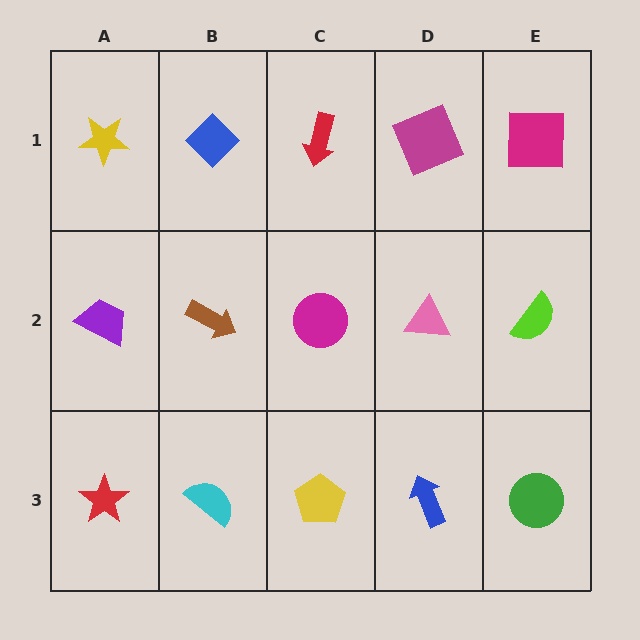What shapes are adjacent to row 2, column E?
A magenta square (row 1, column E), a green circle (row 3, column E), a pink triangle (row 2, column D).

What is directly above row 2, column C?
A red arrow.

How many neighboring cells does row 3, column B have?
3.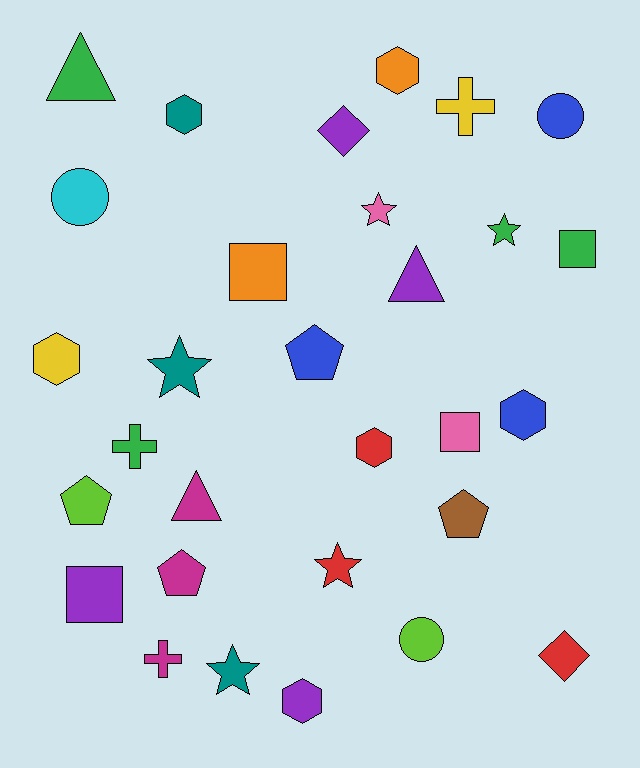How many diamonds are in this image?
There are 2 diamonds.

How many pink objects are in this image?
There are 2 pink objects.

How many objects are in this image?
There are 30 objects.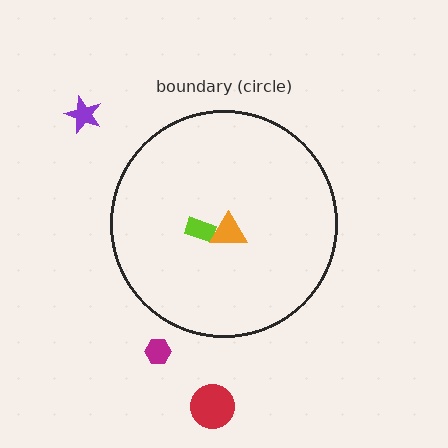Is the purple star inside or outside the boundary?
Outside.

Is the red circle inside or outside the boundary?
Outside.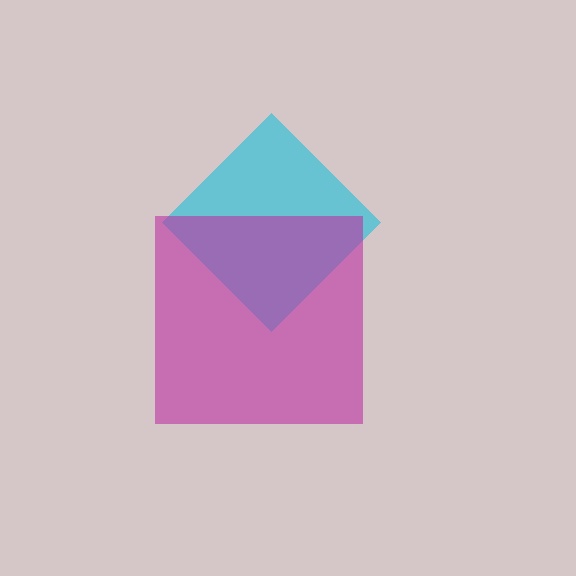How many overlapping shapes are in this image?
There are 2 overlapping shapes in the image.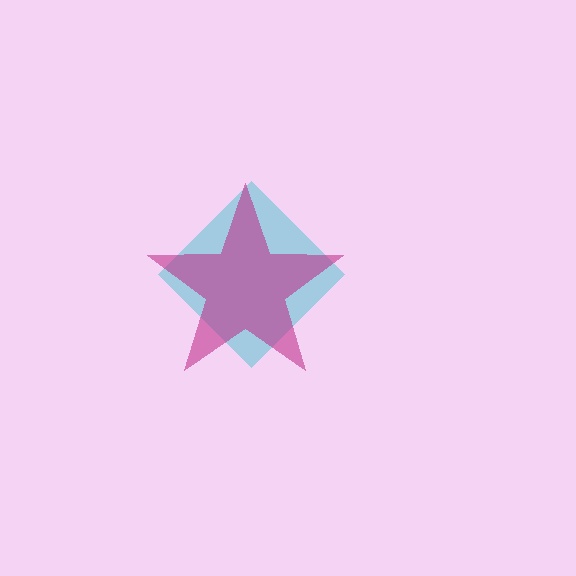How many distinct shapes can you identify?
There are 2 distinct shapes: a cyan diamond, a magenta star.